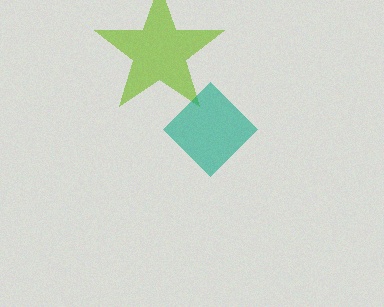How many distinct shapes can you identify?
There are 2 distinct shapes: a lime star, a teal diamond.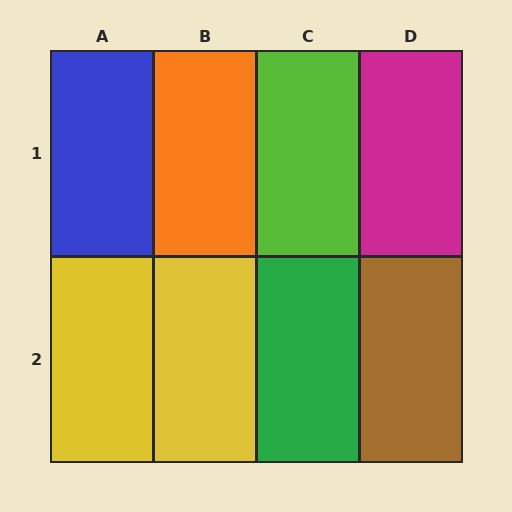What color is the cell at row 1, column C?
Lime.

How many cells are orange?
1 cell is orange.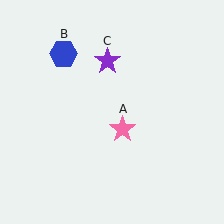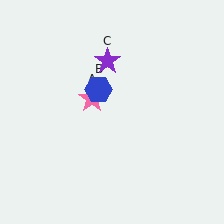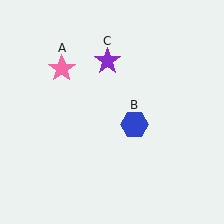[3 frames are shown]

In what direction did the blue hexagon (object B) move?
The blue hexagon (object B) moved down and to the right.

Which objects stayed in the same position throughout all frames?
Purple star (object C) remained stationary.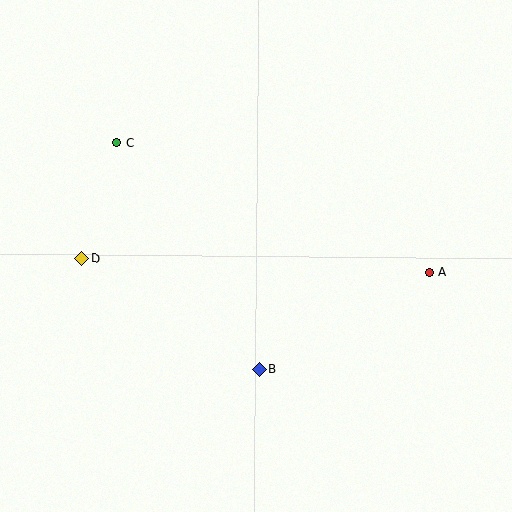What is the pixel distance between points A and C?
The distance between A and C is 338 pixels.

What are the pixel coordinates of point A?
Point A is at (429, 272).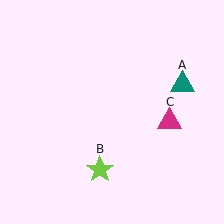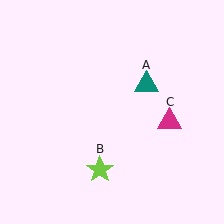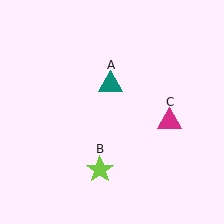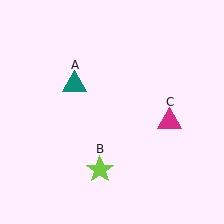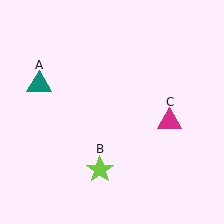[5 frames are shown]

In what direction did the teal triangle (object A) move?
The teal triangle (object A) moved left.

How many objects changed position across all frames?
1 object changed position: teal triangle (object A).